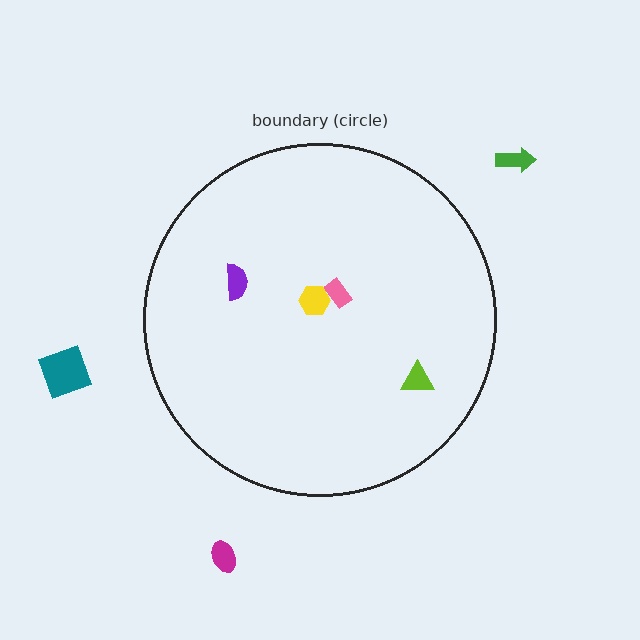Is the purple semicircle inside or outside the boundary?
Inside.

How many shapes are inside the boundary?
4 inside, 3 outside.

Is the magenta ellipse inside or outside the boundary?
Outside.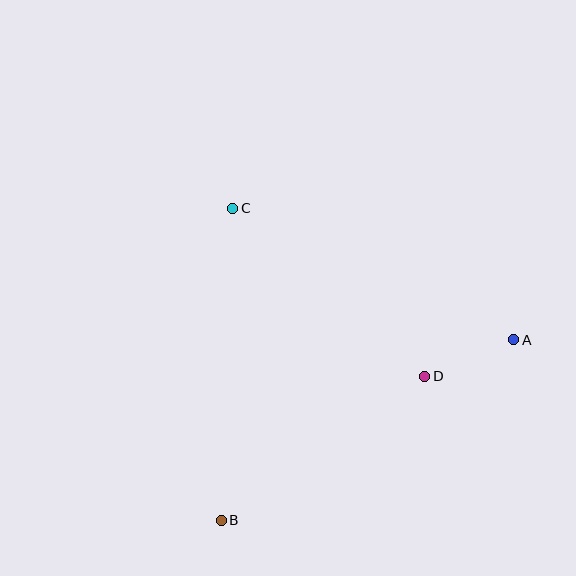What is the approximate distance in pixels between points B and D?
The distance between B and D is approximately 249 pixels.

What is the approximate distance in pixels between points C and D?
The distance between C and D is approximately 255 pixels.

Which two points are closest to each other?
Points A and D are closest to each other.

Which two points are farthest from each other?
Points A and B are farthest from each other.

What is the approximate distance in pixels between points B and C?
The distance between B and C is approximately 312 pixels.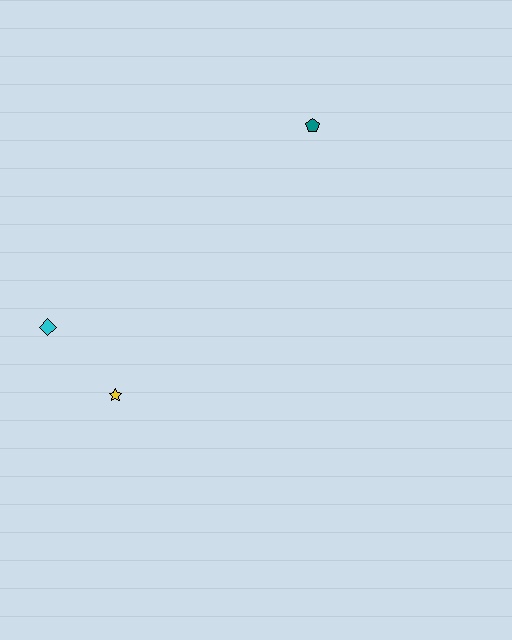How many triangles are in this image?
There are no triangles.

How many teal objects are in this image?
There is 1 teal object.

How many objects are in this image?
There are 3 objects.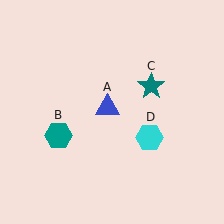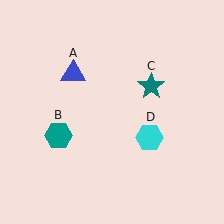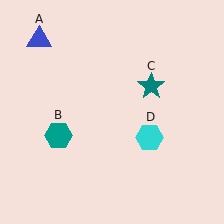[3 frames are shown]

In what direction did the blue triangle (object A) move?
The blue triangle (object A) moved up and to the left.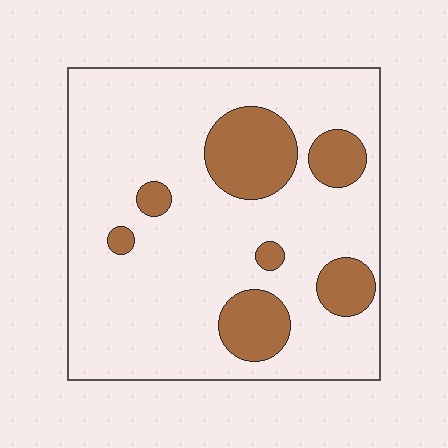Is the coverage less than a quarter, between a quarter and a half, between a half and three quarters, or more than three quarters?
Less than a quarter.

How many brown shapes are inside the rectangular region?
7.